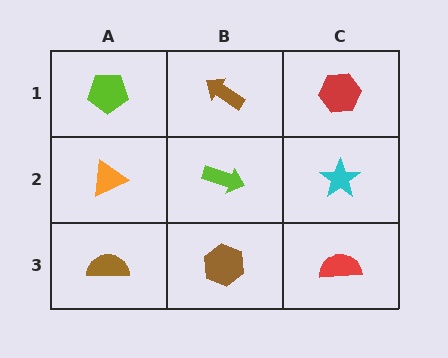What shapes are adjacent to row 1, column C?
A cyan star (row 2, column C), a brown arrow (row 1, column B).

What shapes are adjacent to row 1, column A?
An orange triangle (row 2, column A), a brown arrow (row 1, column B).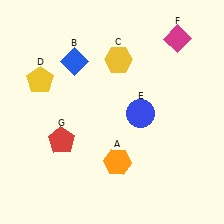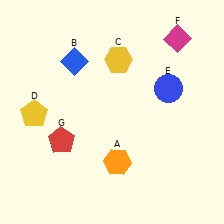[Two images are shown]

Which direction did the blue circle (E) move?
The blue circle (E) moved right.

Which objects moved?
The objects that moved are: the yellow pentagon (D), the blue circle (E).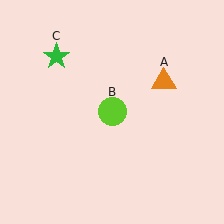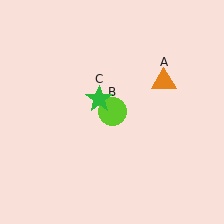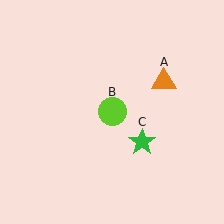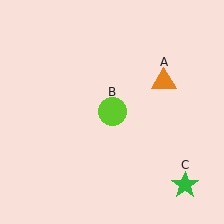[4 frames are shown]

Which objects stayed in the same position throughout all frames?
Orange triangle (object A) and lime circle (object B) remained stationary.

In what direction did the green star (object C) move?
The green star (object C) moved down and to the right.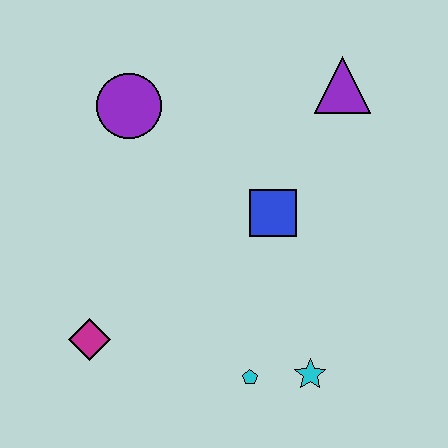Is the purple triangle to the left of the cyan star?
No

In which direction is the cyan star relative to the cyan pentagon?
The cyan star is to the right of the cyan pentagon.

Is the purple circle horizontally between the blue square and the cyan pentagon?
No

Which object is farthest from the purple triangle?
The magenta diamond is farthest from the purple triangle.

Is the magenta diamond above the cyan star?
Yes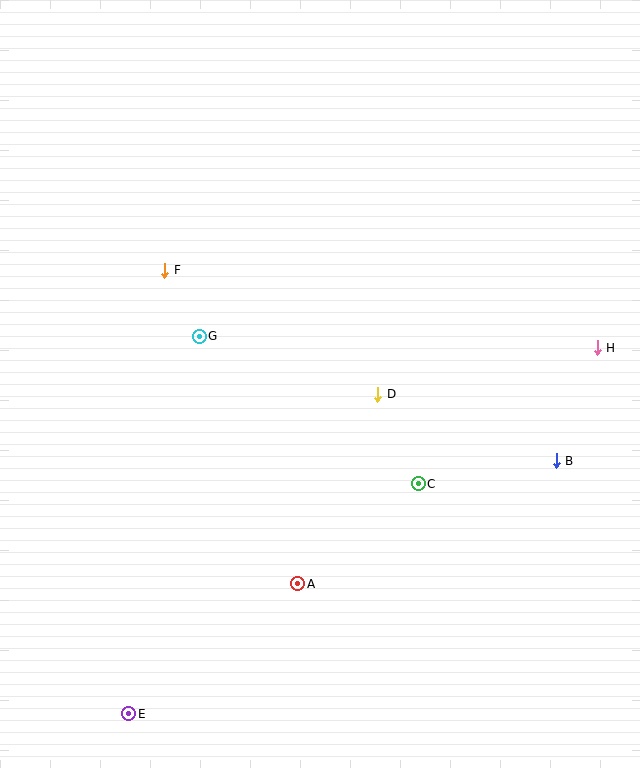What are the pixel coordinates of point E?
Point E is at (129, 714).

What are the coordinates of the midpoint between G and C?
The midpoint between G and C is at (309, 410).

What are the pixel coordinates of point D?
Point D is at (378, 394).